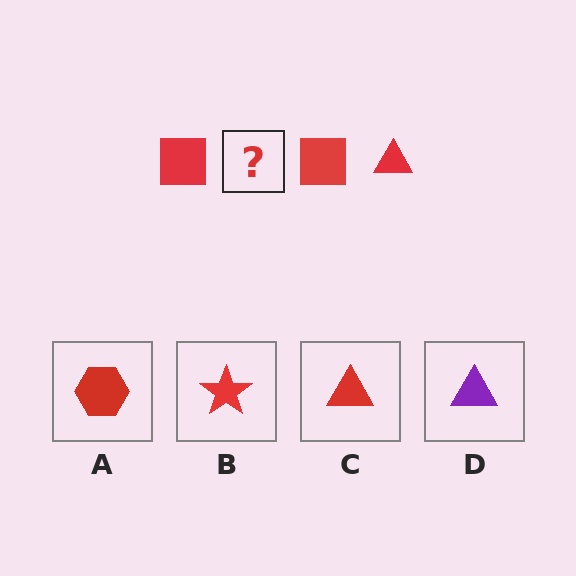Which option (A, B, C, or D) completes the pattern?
C.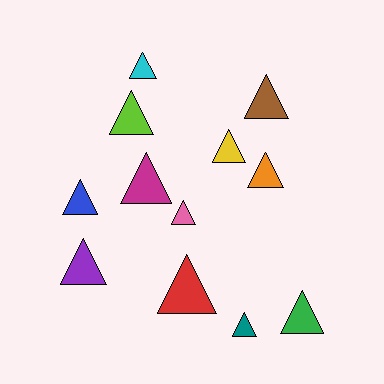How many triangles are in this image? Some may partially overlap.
There are 12 triangles.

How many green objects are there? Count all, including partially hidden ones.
There is 1 green object.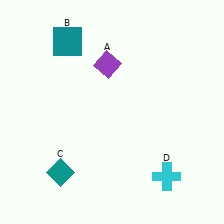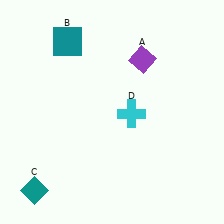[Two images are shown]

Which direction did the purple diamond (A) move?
The purple diamond (A) moved right.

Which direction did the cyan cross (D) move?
The cyan cross (D) moved up.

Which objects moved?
The objects that moved are: the purple diamond (A), the teal diamond (C), the cyan cross (D).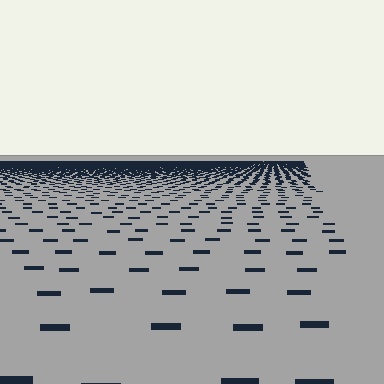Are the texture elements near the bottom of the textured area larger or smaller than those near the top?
Larger. Near the bottom, elements are closer to the viewer and appear at a bigger on-screen size.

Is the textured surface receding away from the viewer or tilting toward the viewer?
The surface is receding away from the viewer. Texture elements get smaller and denser toward the top.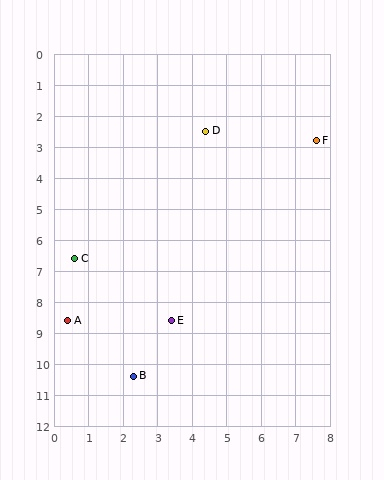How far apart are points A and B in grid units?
Points A and B are about 2.6 grid units apart.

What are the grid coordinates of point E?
Point E is at approximately (3.4, 8.6).